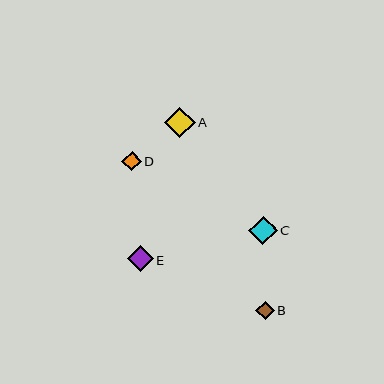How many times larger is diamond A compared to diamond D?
Diamond A is approximately 1.6 times the size of diamond D.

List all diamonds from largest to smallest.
From largest to smallest: A, C, E, D, B.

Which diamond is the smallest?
Diamond B is the smallest with a size of approximately 18 pixels.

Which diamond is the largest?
Diamond A is the largest with a size of approximately 31 pixels.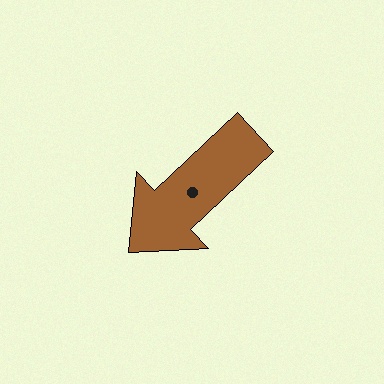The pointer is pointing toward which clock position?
Roughly 8 o'clock.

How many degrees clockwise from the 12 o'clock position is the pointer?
Approximately 227 degrees.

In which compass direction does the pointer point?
Southwest.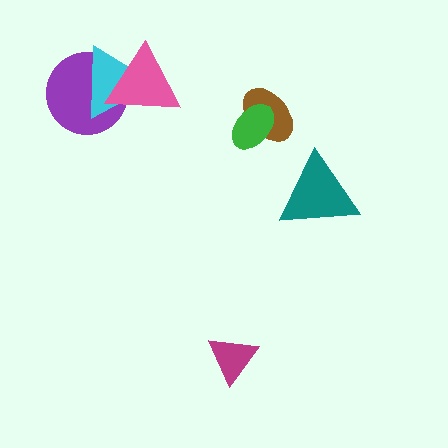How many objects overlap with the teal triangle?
0 objects overlap with the teal triangle.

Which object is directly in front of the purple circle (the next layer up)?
The cyan triangle is directly in front of the purple circle.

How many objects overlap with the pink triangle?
2 objects overlap with the pink triangle.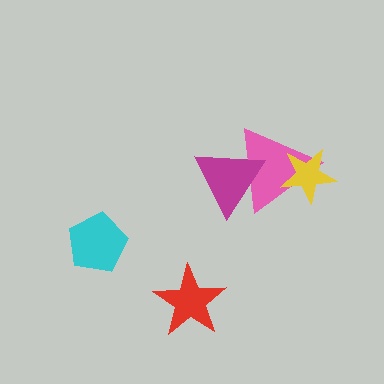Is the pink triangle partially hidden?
Yes, it is partially covered by another shape.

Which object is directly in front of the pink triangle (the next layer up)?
The magenta triangle is directly in front of the pink triangle.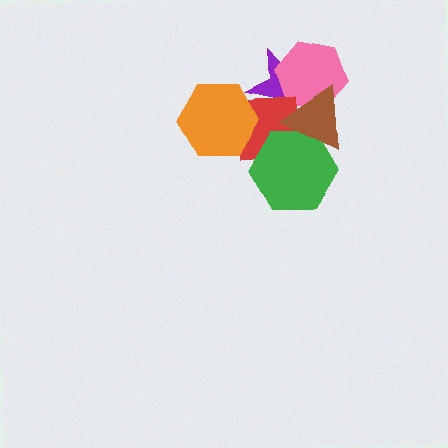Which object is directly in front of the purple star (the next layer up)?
The pink hexagon is directly in front of the purple star.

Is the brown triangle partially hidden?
No, no other shape covers it.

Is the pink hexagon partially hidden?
Yes, it is partially covered by another shape.